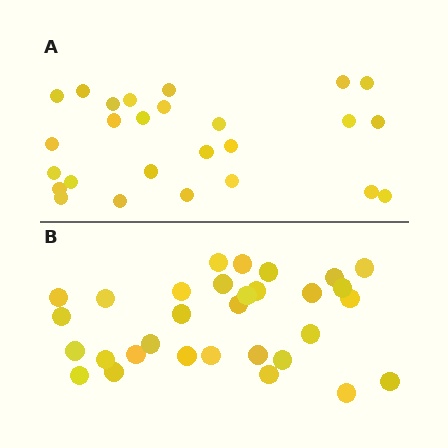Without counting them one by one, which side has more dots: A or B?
Region B (the bottom region) has more dots.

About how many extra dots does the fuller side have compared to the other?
Region B has about 5 more dots than region A.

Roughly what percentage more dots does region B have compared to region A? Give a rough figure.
About 20% more.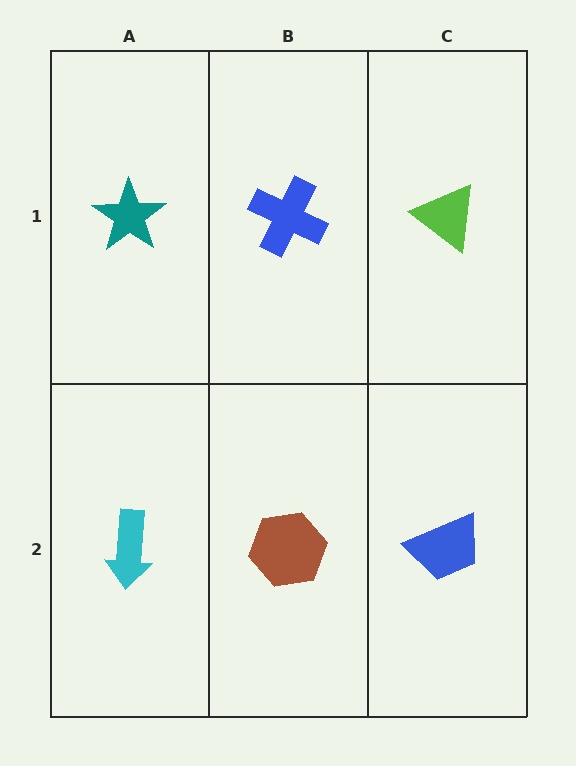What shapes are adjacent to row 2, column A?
A teal star (row 1, column A), a brown hexagon (row 2, column B).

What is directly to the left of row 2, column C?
A brown hexagon.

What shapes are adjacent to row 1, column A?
A cyan arrow (row 2, column A), a blue cross (row 1, column B).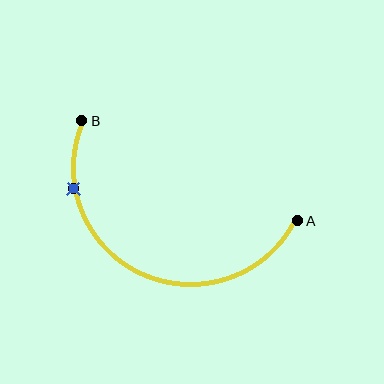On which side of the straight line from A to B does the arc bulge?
The arc bulges below the straight line connecting A and B.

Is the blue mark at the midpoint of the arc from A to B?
No. The blue mark lies on the arc but is closer to endpoint B. The arc midpoint would be at the point on the curve equidistant along the arc from both A and B.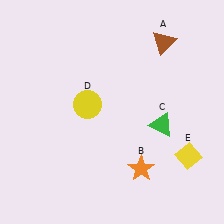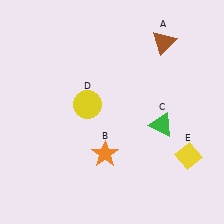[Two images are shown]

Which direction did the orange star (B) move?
The orange star (B) moved left.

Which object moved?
The orange star (B) moved left.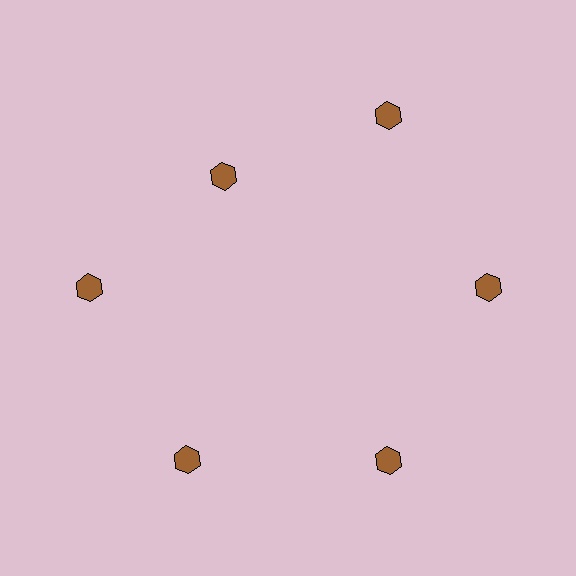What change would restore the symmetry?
The symmetry would be restored by moving it outward, back onto the ring so that all 6 hexagons sit at equal angles and equal distance from the center.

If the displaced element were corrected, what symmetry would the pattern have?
It would have 6-fold rotational symmetry — the pattern would map onto itself every 60 degrees.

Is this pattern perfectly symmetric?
No. The 6 brown hexagons are arranged in a ring, but one element near the 11 o'clock position is pulled inward toward the center, breaking the 6-fold rotational symmetry.